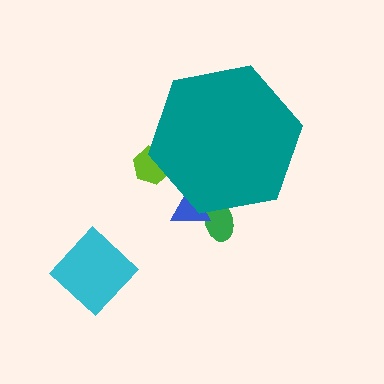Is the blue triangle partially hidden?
Yes, the blue triangle is partially hidden behind the teal hexagon.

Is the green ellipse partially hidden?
Yes, the green ellipse is partially hidden behind the teal hexagon.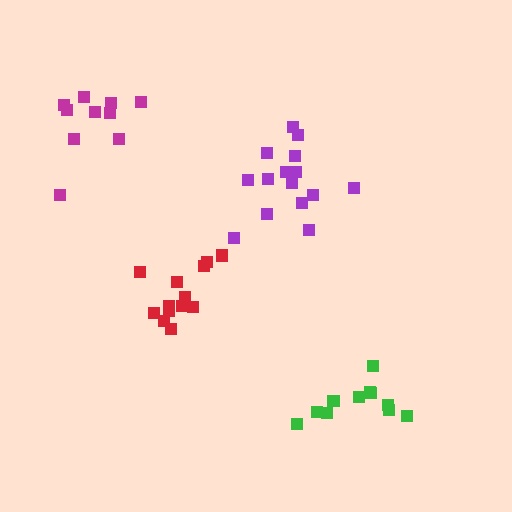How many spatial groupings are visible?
There are 4 spatial groupings.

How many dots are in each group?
Group 1: 15 dots, Group 2: 13 dots, Group 3: 10 dots, Group 4: 11 dots (49 total).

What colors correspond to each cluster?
The clusters are colored: purple, red, magenta, green.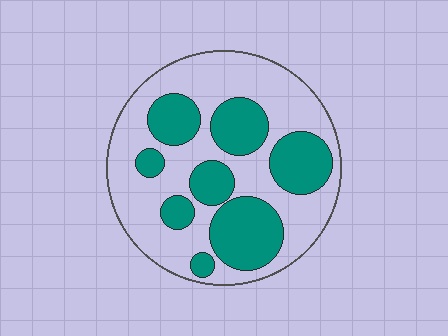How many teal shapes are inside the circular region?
8.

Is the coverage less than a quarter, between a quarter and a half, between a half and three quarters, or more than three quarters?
Between a quarter and a half.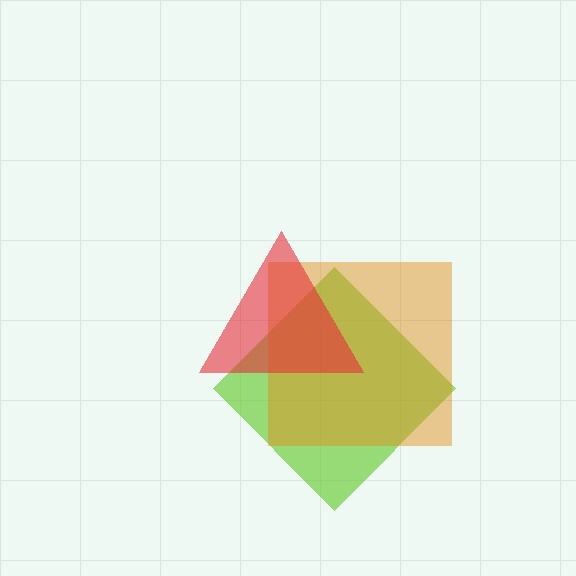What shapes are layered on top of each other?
The layered shapes are: a lime diamond, an orange square, a red triangle.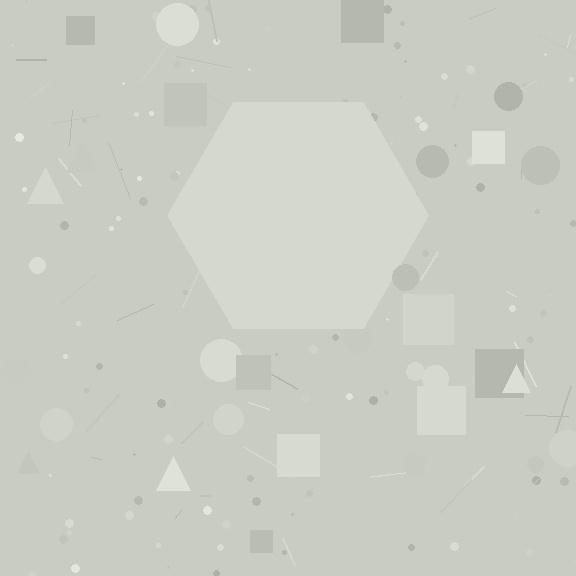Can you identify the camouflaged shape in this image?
The camouflaged shape is a hexagon.